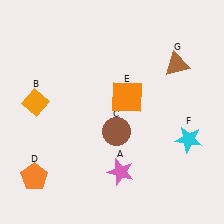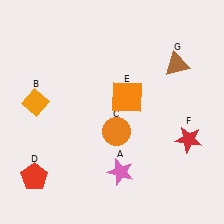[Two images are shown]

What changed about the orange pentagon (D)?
In Image 1, D is orange. In Image 2, it changed to red.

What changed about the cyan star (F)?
In Image 1, F is cyan. In Image 2, it changed to red.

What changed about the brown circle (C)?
In Image 1, C is brown. In Image 2, it changed to orange.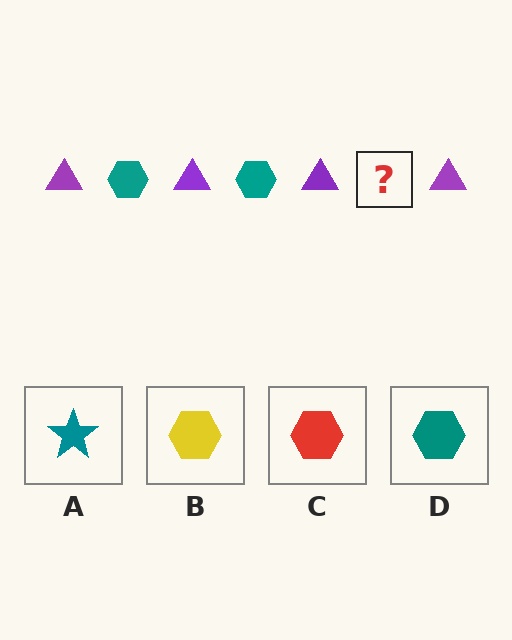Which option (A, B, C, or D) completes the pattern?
D.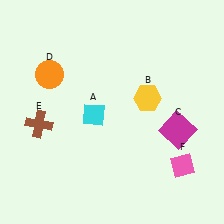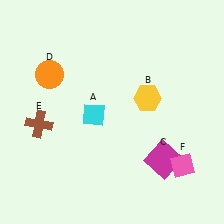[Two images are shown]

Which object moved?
The magenta square (C) moved down.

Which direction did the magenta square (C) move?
The magenta square (C) moved down.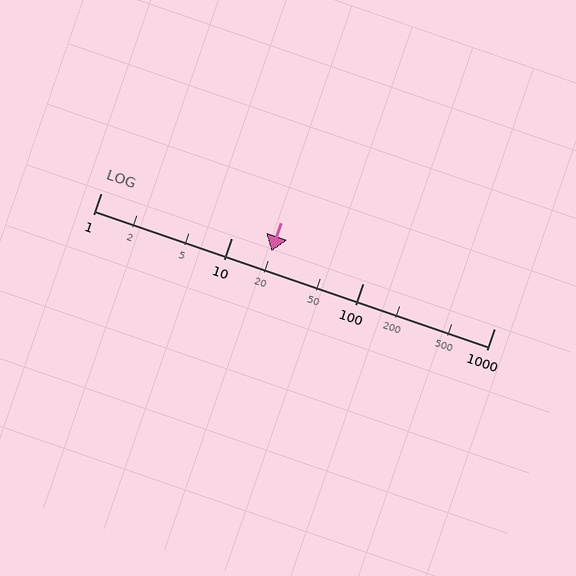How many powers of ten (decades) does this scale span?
The scale spans 3 decades, from 1 to 1000.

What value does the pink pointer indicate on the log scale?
The pointer indicates approximately 20.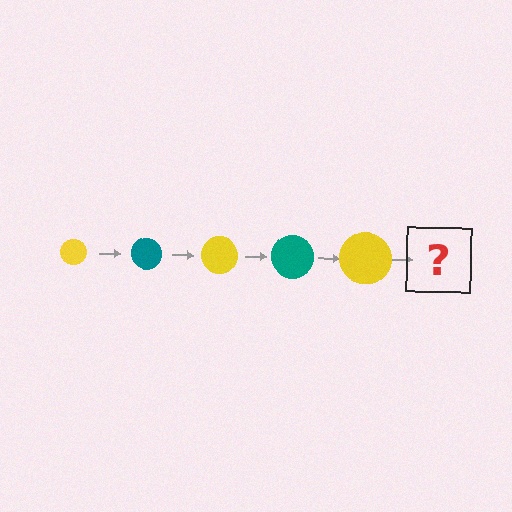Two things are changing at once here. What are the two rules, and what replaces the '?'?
The two rules are that the circle grows larger each step and the color cycles through yellow and teal. The '?' should be a teal circle, larger than the previous one.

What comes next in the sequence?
The next element should be a teal circle, larger than the previous one.